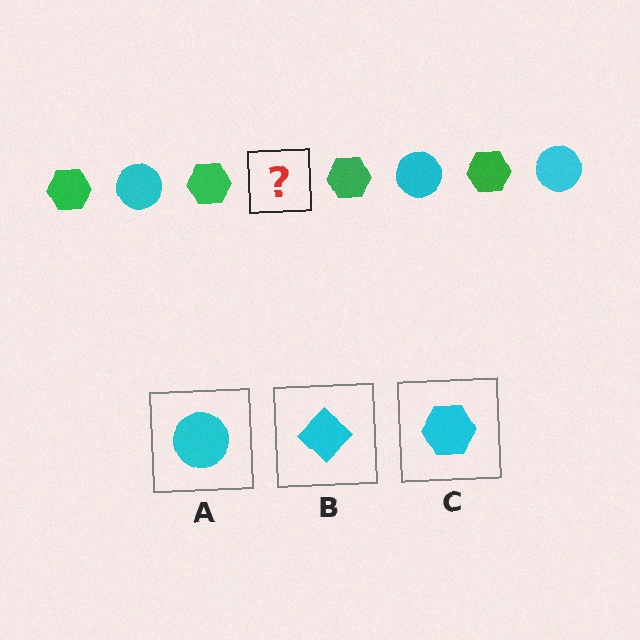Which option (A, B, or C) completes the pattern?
A.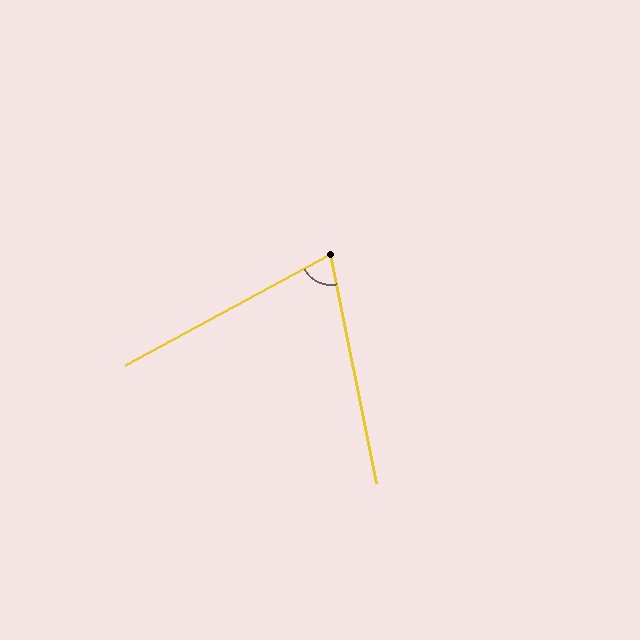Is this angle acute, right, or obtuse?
It is acute.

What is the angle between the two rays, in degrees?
Approximately 73 degrees.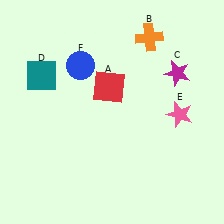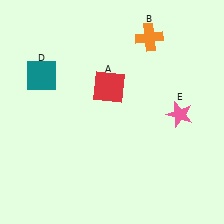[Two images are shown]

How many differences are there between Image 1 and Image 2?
There are 2 differences between the two images.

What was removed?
The blue circle (F), the magenta star (C) were removed in Image 2.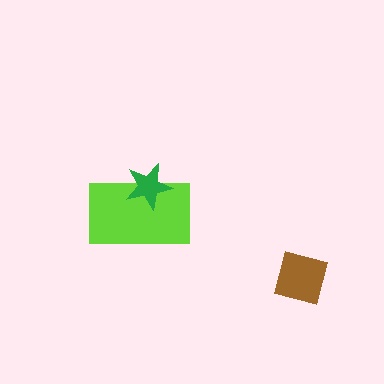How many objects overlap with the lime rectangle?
1 object overlaps with the lime rectangle.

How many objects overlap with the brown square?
0 objects overlap with the brown square.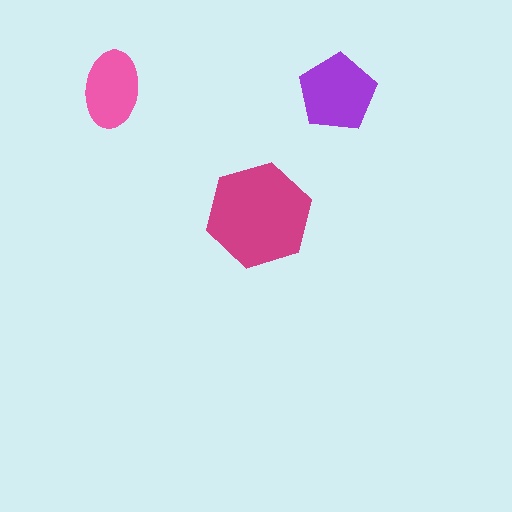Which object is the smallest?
The pink ellipse.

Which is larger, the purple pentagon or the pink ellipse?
The purple pentagon.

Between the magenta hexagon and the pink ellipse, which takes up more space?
The magenta hexagon.